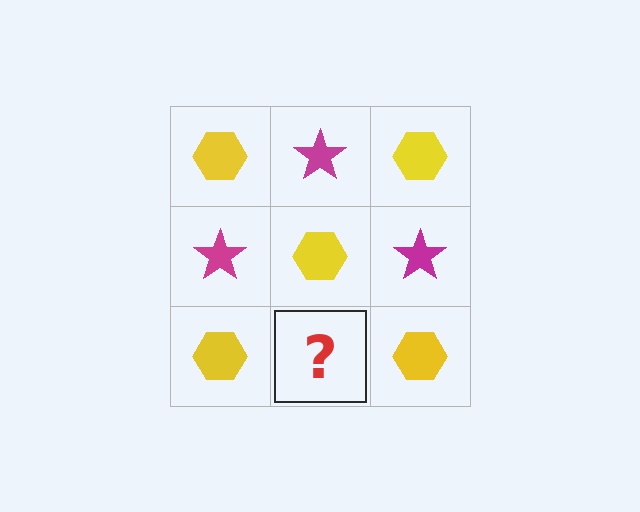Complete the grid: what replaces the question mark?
The question mark should be replaced with a magenta star.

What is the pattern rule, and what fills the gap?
The rule is that it alternates yellow hexagon and magenta star in a checkerboard pattern. The gap should be filled with a magenta star.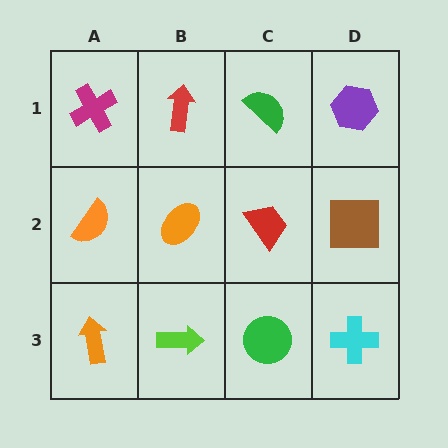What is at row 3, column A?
An orange arrow.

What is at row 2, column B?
An orange ellipse.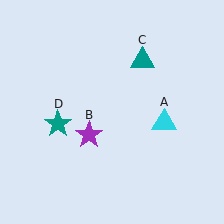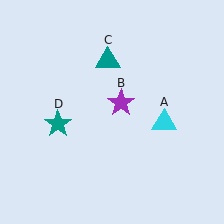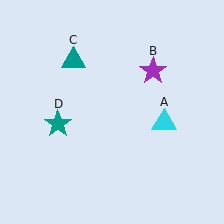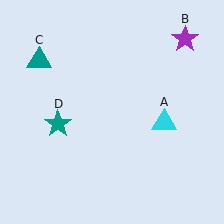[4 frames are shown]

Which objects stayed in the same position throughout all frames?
Cyan triangle (object A) and teal star (object D) remained stationary.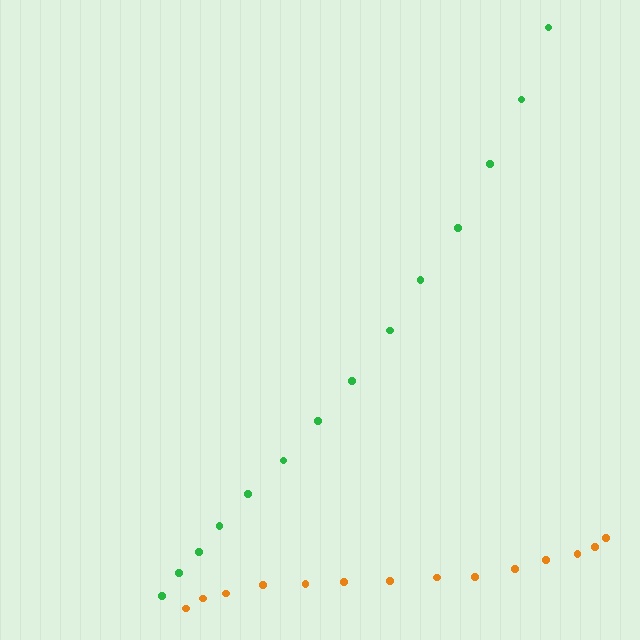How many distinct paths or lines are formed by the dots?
There are 2 distinct paths.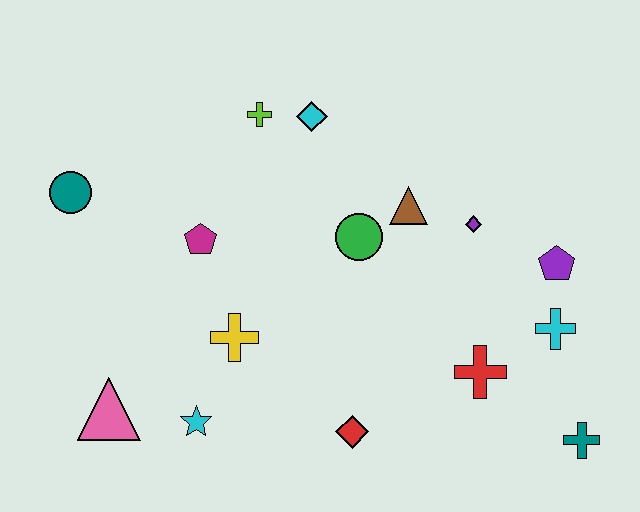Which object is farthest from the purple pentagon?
The teal circle is farthest from the purple pentagon.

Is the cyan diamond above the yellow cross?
Yes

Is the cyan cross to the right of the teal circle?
Yes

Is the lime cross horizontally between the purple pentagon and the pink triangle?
Yes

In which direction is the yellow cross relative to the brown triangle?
The yellow cross is to the left of the brown triangle.